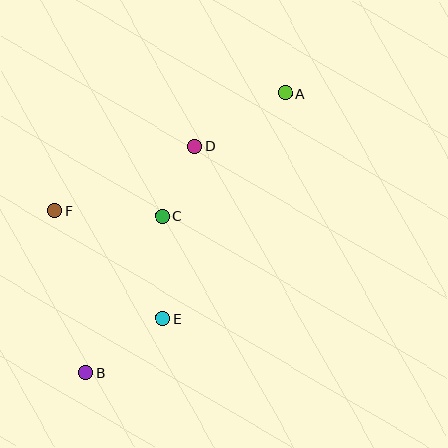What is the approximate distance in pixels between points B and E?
The distance between B and E is approximately 95 pixels.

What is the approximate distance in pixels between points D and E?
The distance between D and E is approximately 175 pixels.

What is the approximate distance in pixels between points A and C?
The distance between A and C is approximately 174 pixels.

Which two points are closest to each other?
Points C and D are closest to each other.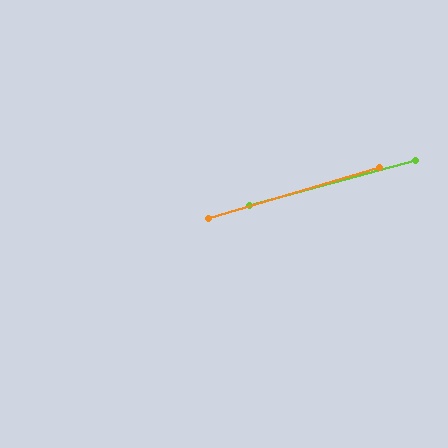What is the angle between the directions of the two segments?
Approximately 2 degrees.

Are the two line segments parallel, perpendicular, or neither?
Parallel — their directions differ by only 1.6°.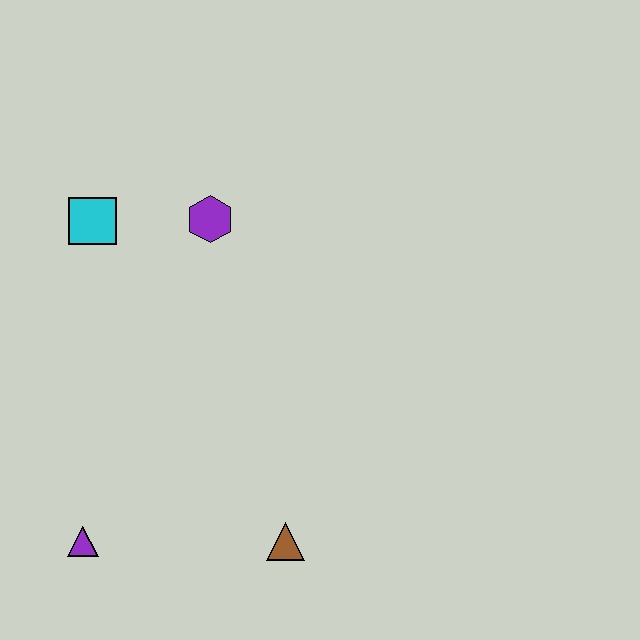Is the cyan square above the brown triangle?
Yes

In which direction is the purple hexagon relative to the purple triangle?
The purple hexagon is above the purple triangle.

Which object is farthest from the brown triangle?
The cyan square is farthest from the brown triangle.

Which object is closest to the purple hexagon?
The cyan square is closest to the purple hexagon.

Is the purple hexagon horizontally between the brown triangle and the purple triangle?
Yes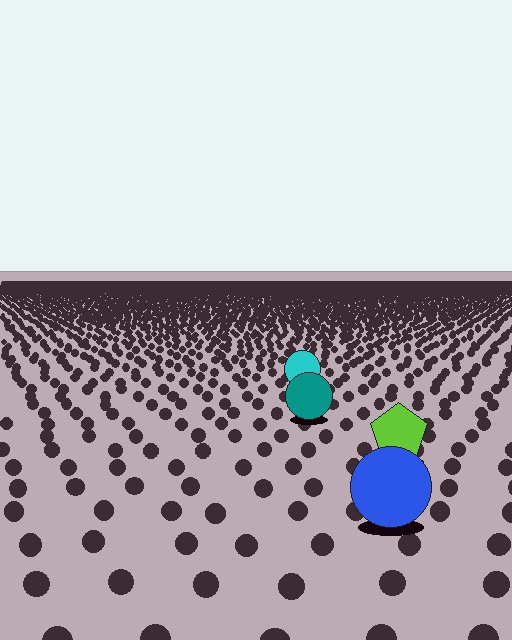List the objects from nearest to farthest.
From nearest to farthest: the blue circle, the lime pentagon, the teal circle, the cyan circle.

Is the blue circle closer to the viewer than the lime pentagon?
Yes. The blue circle is closer — you can tell from the texture gradient: the ground texture is coarser near it.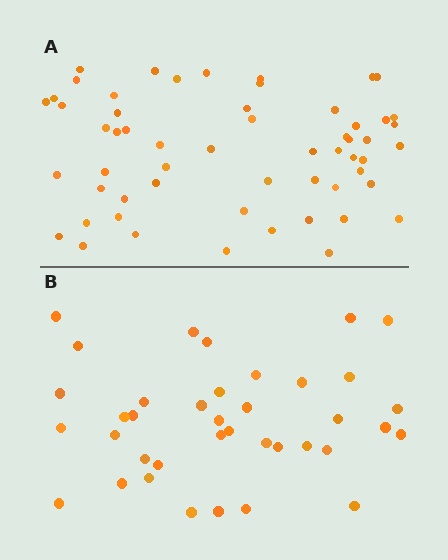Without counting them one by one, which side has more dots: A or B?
Region A (the top region) has more dots.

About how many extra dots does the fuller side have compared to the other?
Region A has approximately 20 more dots than region B.